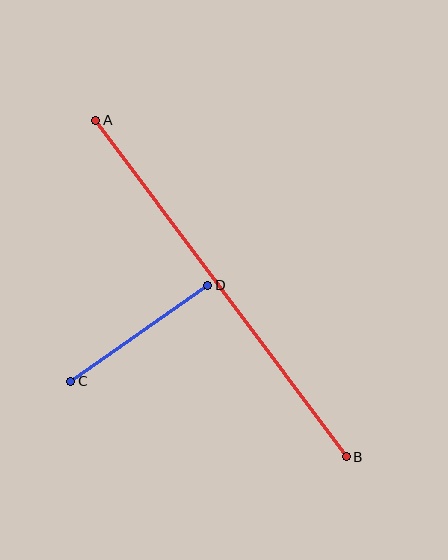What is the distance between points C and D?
The distance is approximately 167 pixels.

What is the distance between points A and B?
The distance is approximately 420 pixels.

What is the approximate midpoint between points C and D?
The midpoint is at approximately (139, 333) pixels.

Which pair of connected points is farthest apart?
Points A and B are farthest apart.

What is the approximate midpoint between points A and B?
The midpoint is at approximately (221, 288) pixels.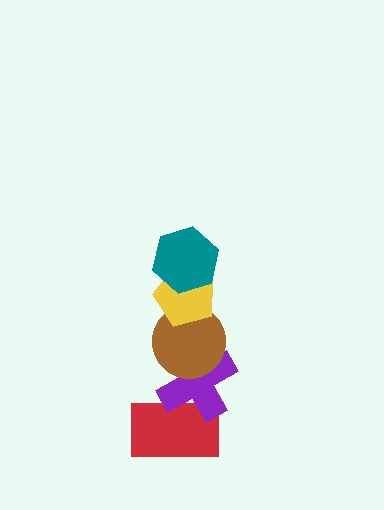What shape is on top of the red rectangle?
The purple cross is on top of the red rectangle.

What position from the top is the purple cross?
The purple cross is 4th from the top.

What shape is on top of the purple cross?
The brown circle is on top of the purple cross.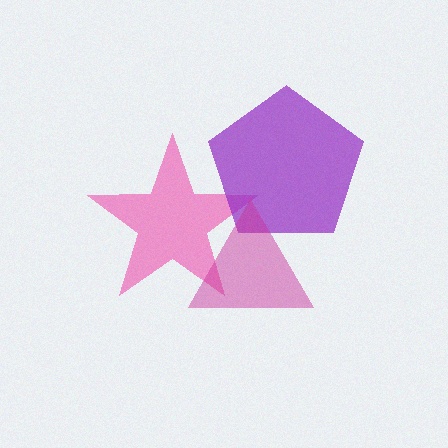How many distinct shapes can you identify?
There are 3 distinct shapes: a pink star, a purple pentagon, a magenta triangle.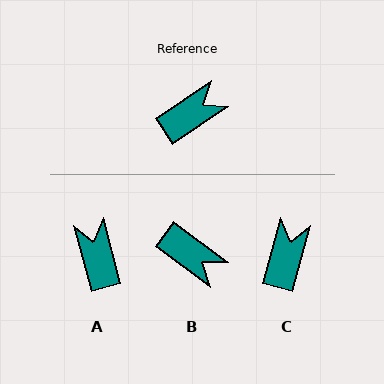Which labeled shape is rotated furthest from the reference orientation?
B, about 71 degrees away.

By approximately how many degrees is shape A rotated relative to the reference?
Approximately 71 degrees counter-clockwise.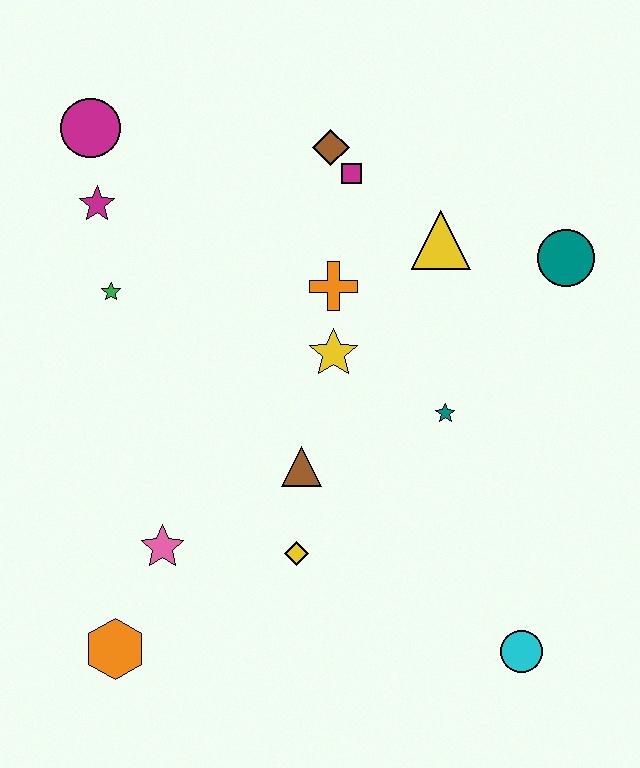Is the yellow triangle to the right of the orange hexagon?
Yes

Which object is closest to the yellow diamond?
The brown triangle is closest to the yellow diamond.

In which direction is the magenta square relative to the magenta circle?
The magenta square is to the right of the magenta circle.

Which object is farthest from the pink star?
The teal circle is farthest from the pink star.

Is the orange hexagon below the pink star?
Yes